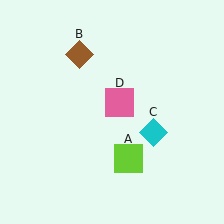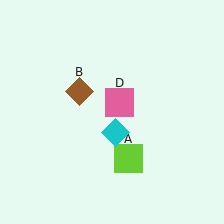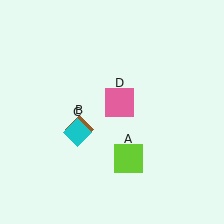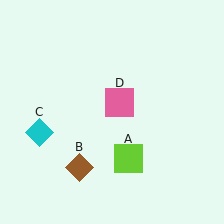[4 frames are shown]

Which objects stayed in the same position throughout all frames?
Lime square (object A) and pink square (object D) remained stationary.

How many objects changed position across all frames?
2 objects changed position: brown diamond (object B), cyan diamond (object C).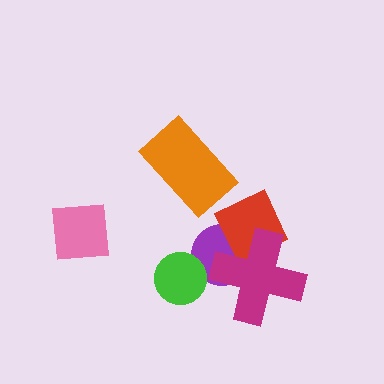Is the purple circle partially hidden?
Yes, it is partially covered by another shape.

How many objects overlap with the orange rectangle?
0 objects overlap with the orange rectangle.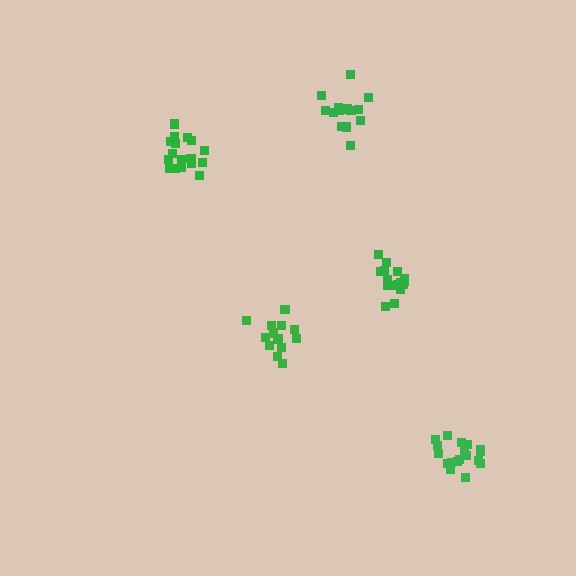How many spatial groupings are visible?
There are 5 spatial groupings.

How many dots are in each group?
Group 1: 17 dots, Group 2: 14 dots, Group 3: 17 dots, Group 4: 15 dots, Group 5: 18 dots (81 total).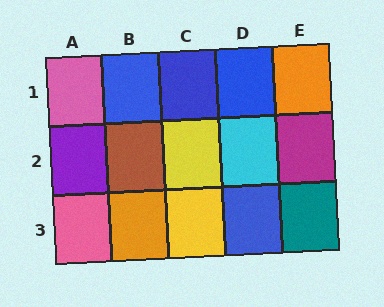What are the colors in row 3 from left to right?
Pink, orange, yellow, blue, teal.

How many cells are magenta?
1 cell is magenta.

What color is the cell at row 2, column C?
Yellow.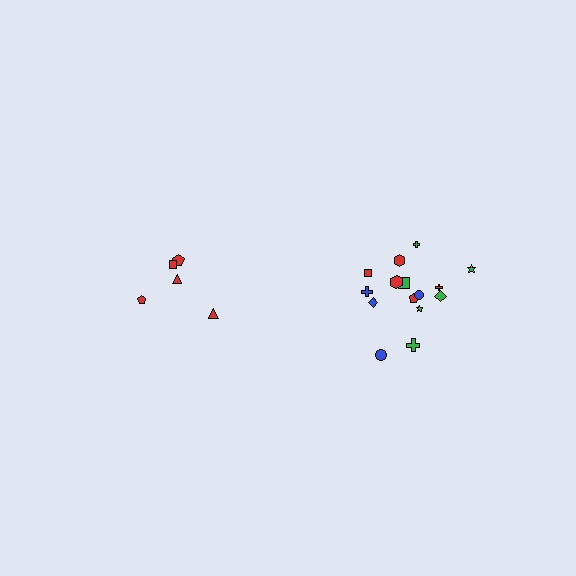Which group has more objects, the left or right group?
The right group.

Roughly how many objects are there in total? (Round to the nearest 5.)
Roughly 20 objects in total.